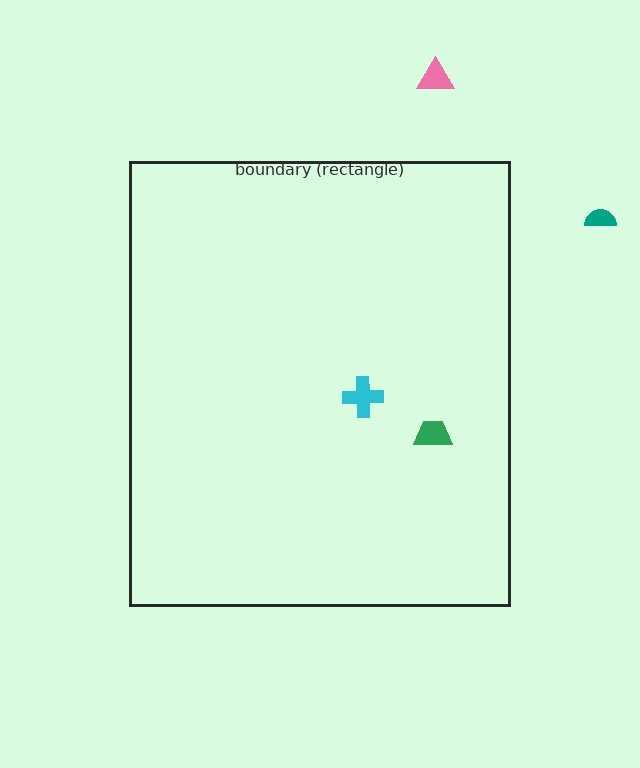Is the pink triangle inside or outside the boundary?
Outside.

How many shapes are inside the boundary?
2 inside, 2 outside.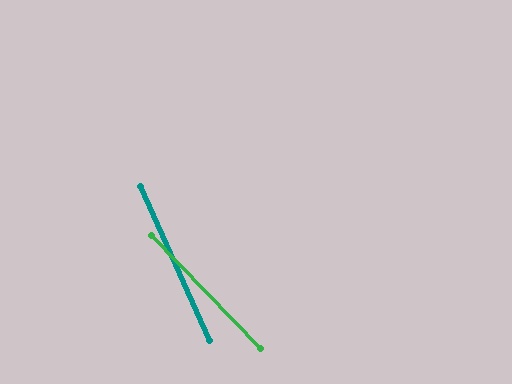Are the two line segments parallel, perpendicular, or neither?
Neither parallel nor perpendicular — they differ by about 20°.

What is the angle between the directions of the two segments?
Approximately 20 degrees.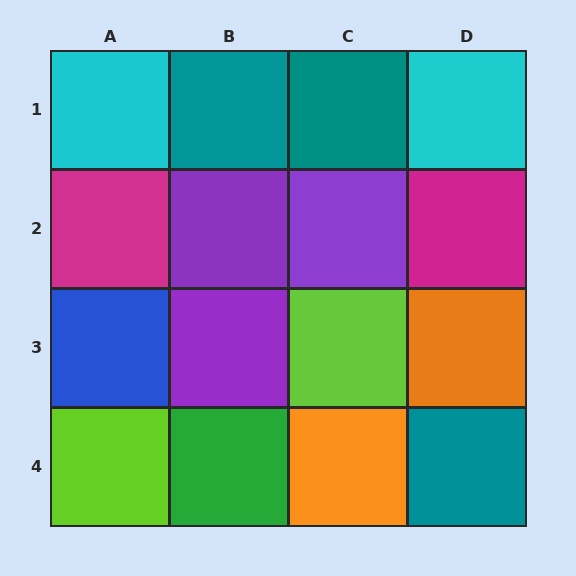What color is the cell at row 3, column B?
Purple.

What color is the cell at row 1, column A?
Cyan.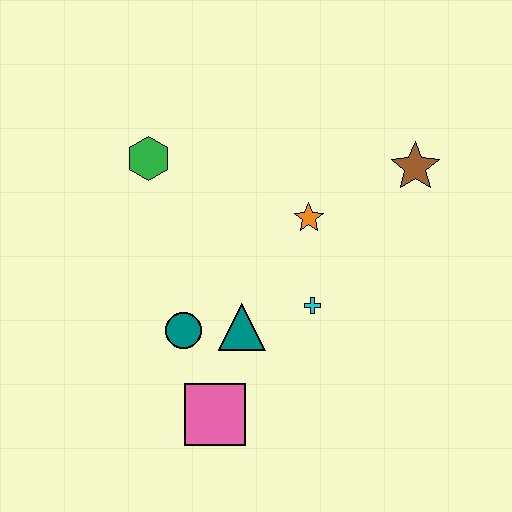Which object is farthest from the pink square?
The brown star is farthest from the pink square.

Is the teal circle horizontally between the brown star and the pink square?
No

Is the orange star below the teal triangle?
No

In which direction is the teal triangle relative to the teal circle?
The teal triangle is to the right of the teal circle.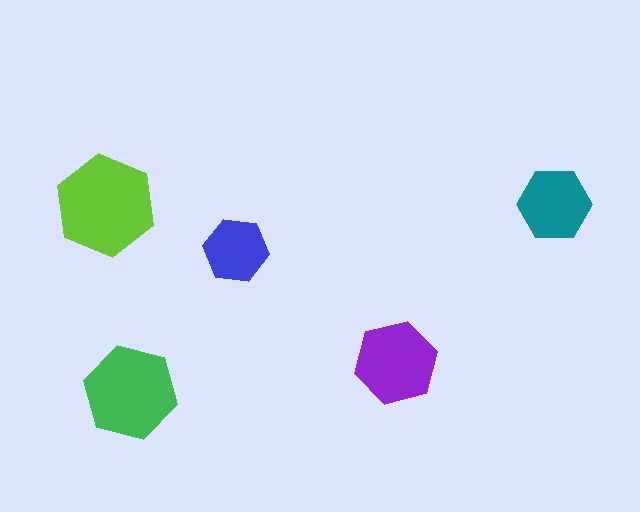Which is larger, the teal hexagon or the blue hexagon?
The teal one.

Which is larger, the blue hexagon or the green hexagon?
The green one.